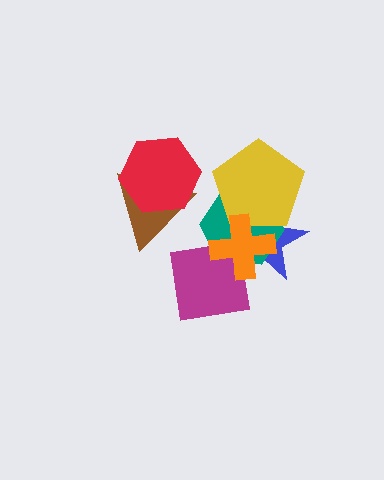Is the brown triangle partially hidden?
Yes, it is partially covered by another shape.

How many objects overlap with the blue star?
4 objects overlap with the blue star.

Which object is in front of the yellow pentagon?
The orange cross is in front of the yellow pentagon.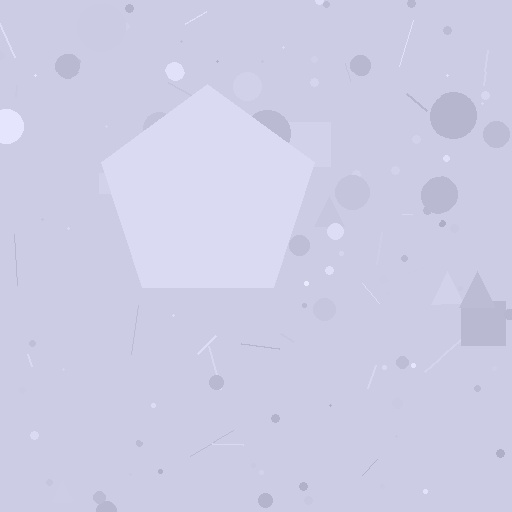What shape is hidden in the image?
A pentagon is hidden in the image.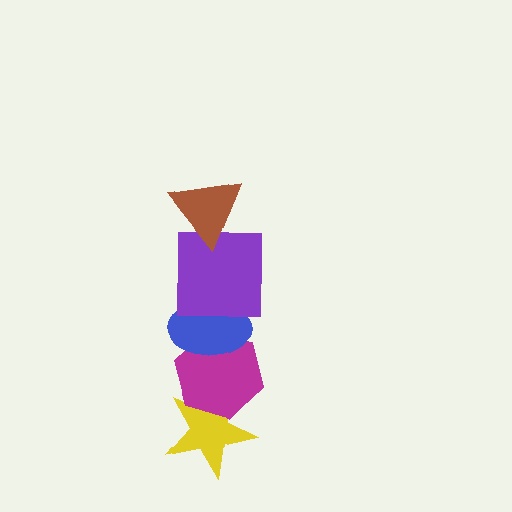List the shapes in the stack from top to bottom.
From top to bottom: the brown triangle, the purple square, the blue ellipse, the magenta hexagon, the yellow star.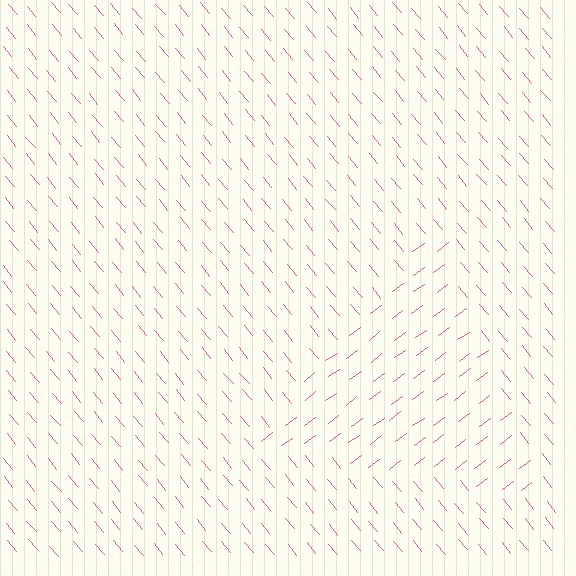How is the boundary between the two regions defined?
The boundary is defined purely by a change in line orientation (approximately 87 degrees difference). All lines are the same color and thickness.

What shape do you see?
I see a triangle.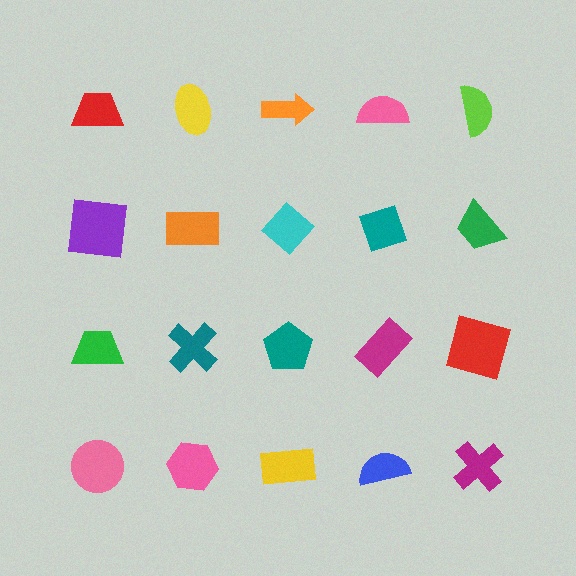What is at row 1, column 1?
A red trapezoid.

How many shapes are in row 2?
5 shapes.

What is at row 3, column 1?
A green trapezoid.